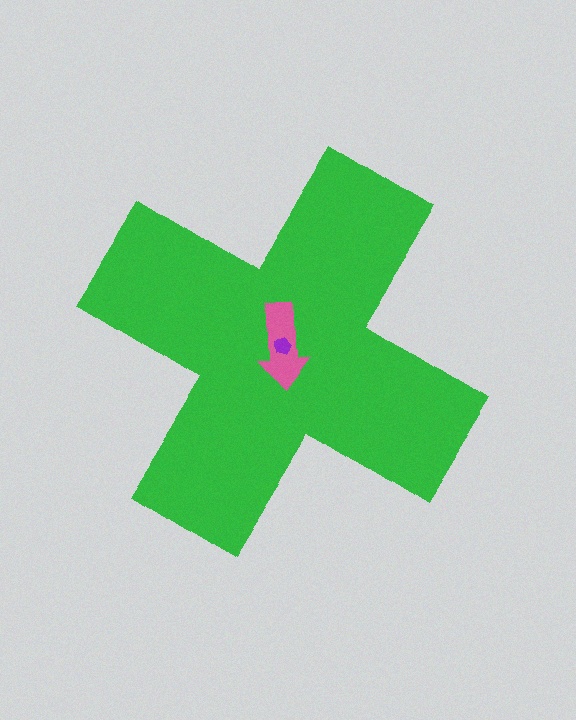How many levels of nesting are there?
3.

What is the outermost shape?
The green cross.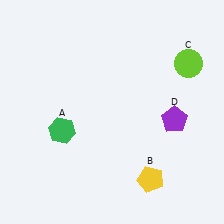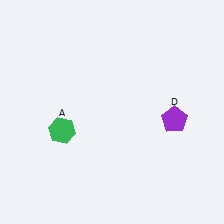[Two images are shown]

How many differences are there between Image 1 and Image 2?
There are 2 differences between the two images.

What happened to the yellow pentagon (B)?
The yellow pentagon (B) was removed in Image 2. It was in the bottom-right area of Image 1.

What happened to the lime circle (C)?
The lime circle (C) was removed in Image 2. It was in the top-right area of Image 1.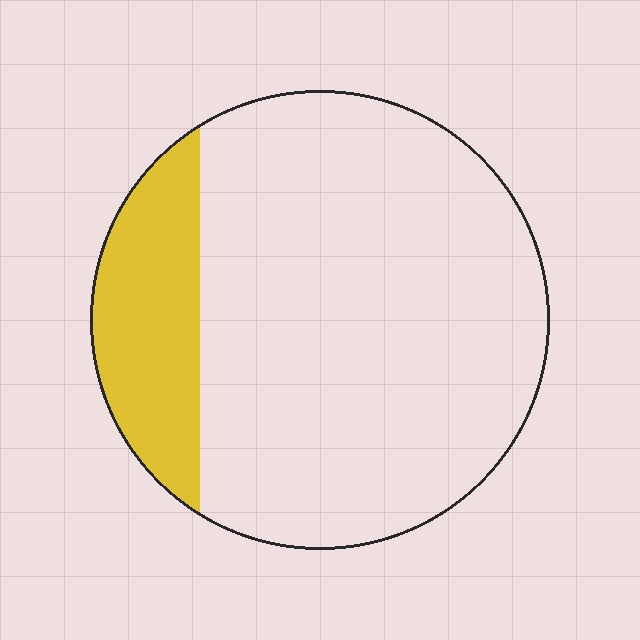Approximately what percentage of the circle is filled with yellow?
Approximately 20%.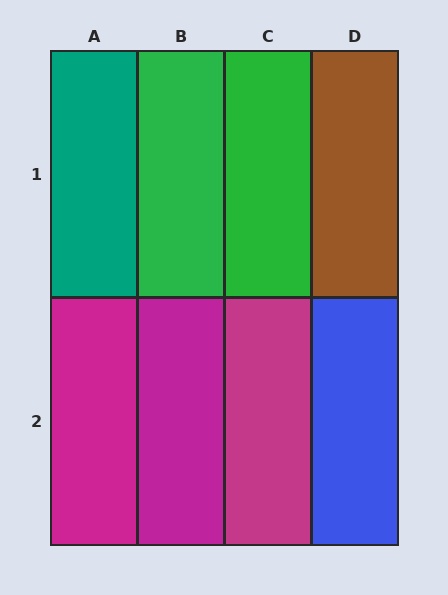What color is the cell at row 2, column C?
Magenta.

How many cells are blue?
1 cell is blue.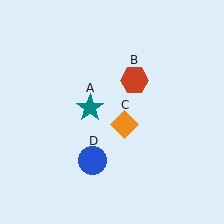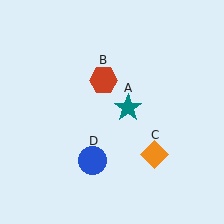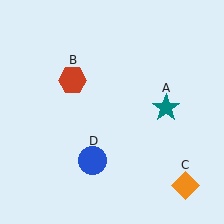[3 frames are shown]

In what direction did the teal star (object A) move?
The teal star (object A) moved right.